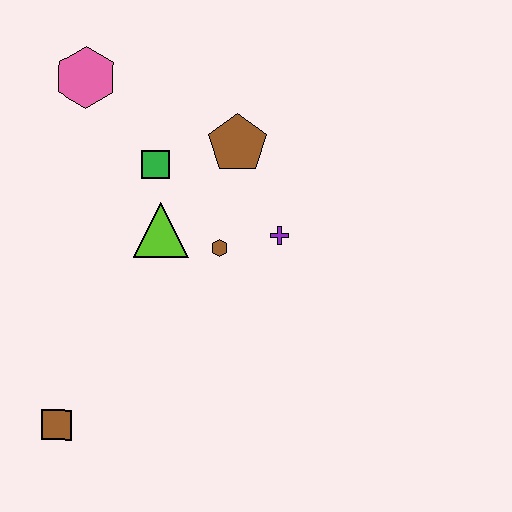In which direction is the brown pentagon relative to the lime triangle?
The brown pentagon is above the lime triangle.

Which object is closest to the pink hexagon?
The green square is closest to the pink hexagon.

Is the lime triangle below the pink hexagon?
Yes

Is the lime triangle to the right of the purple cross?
No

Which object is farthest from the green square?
The brown square is farthest from the green square.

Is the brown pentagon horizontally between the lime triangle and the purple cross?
Yes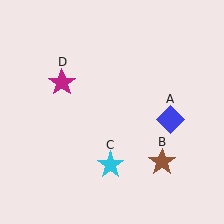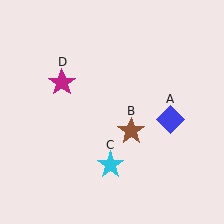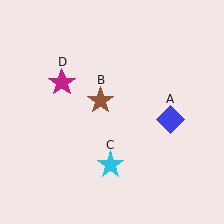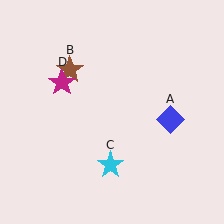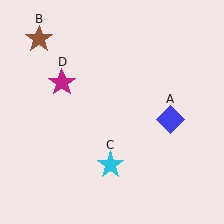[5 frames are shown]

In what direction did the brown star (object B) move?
The brown star (object B) moved up and to the left.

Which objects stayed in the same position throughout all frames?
Blue diamond (object A) and cyan star (object C) and magenta star (object D) remained stationary.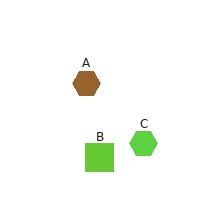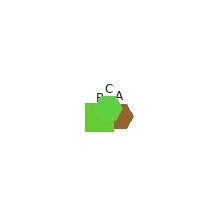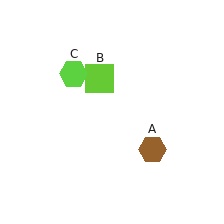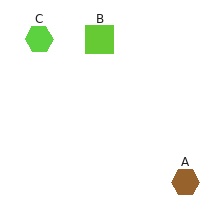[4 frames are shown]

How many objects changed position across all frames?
3 objects changed position: brown hexagon (object A), lime square (object B), lime hexagon (object C).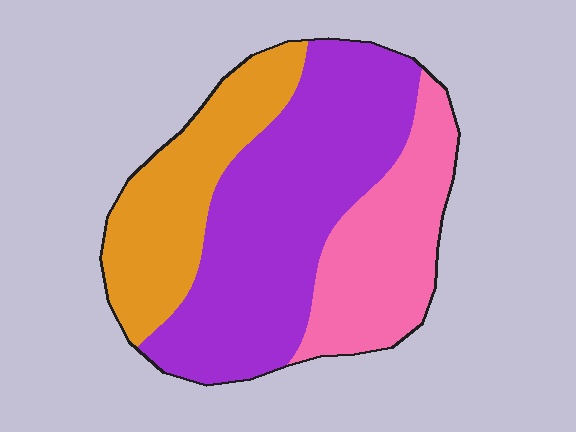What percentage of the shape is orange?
Orange covers about 25% of the shape.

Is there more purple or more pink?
Purple.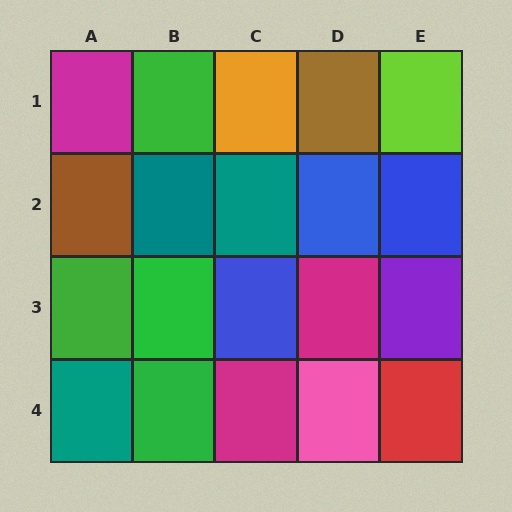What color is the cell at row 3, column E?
Purple.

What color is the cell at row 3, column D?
Magenta.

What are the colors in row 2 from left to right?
Brown, teal, teal, blue, blue.